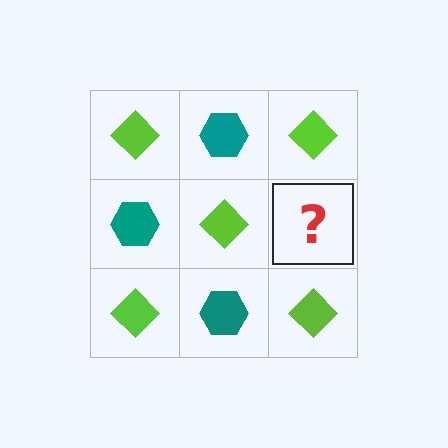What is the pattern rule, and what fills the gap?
The rule is that it alternates lime diamond and teal hexagon in a checkerboard pattern. The gap should be filled with a teal hexagon.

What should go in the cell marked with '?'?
The missing cell should contain a teal hexagon.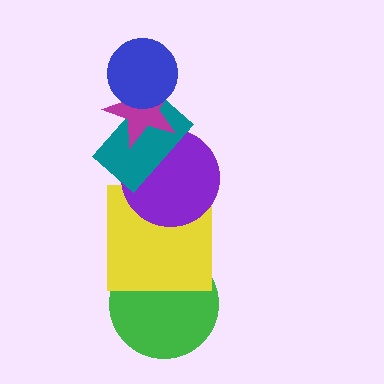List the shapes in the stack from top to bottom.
From top to bottom: the blue circle, the magenta star, the teal rectangle, the purple circle, the yellow square, the green circle.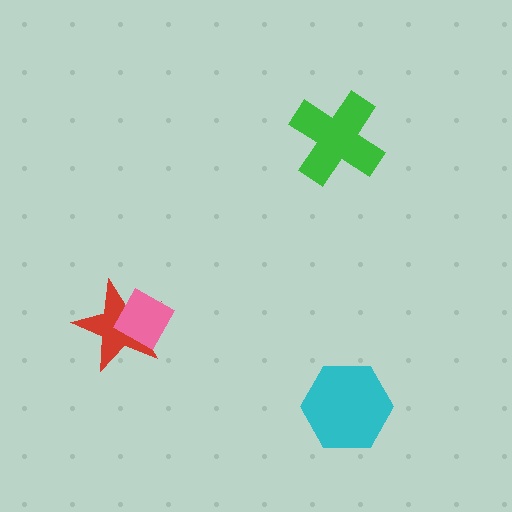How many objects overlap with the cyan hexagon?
0 objects overlap with the cyan hexagon.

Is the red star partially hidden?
Yes, it is partially covered by another shape.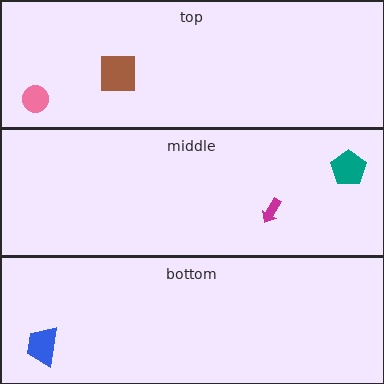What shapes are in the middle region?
The teal pentagon, the magenta arrow.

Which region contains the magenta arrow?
The middle region.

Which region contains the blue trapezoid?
The bottom region.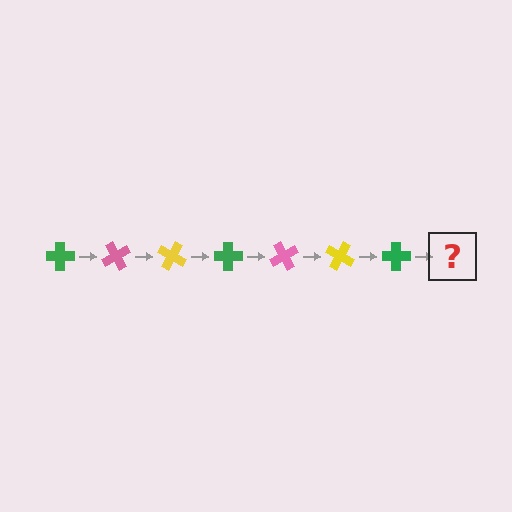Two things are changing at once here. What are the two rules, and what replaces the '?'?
The two rules are that it rotates 60 degrees each step and the color cycles through green, pink, and yellow. The '?' should be a pink cross, rotated 420 degrees from the start.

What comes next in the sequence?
The next element should be a pink cross, rotated 420 degrees from the start.